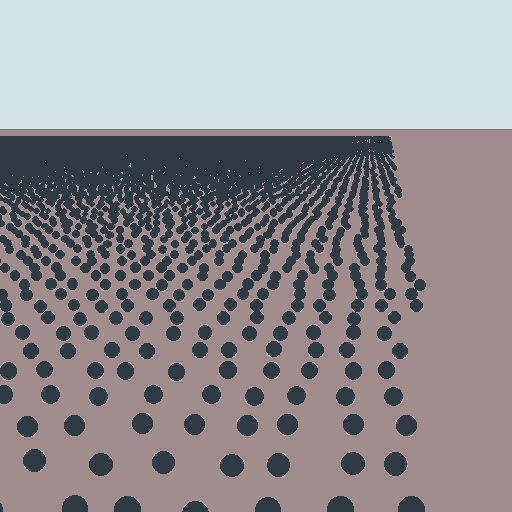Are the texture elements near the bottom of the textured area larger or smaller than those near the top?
Larger. Near the bottom, elements are closer to the viewer and appear at a bigger on-screen size.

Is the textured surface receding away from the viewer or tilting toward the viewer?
The surface is receding away from the viewer. Texture elements get smaller and denser toward the top.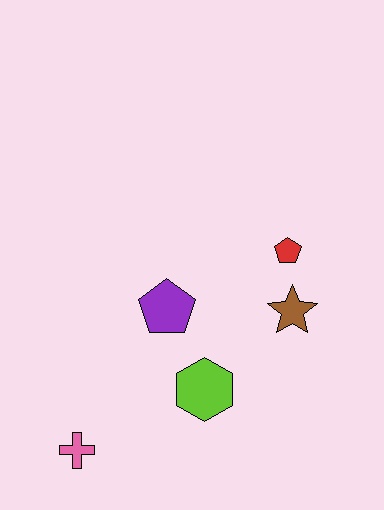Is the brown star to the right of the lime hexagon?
Yes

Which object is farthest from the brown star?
The pink cross is farthest from the brown star.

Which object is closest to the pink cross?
The lime hexagon is closest to the pink cross.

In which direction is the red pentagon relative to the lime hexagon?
The red pentagon is above the lime hexagon.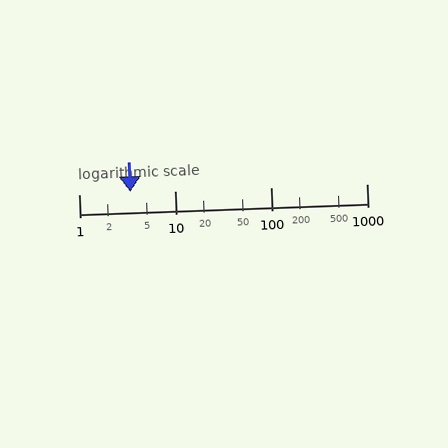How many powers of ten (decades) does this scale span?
The scale spans 3 decades, from 1 to 1000.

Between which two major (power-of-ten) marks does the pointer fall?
The pointer is between 1 and 10.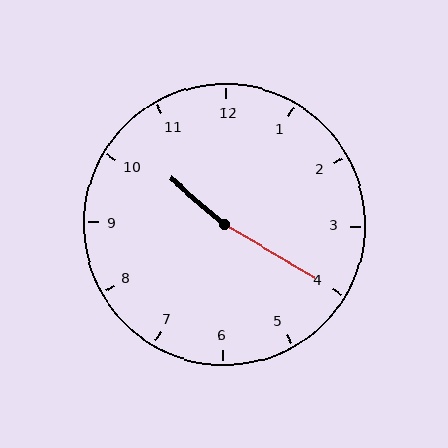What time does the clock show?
10:20.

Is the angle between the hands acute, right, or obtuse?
It is obtuse.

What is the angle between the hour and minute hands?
Approximately 170 degrees.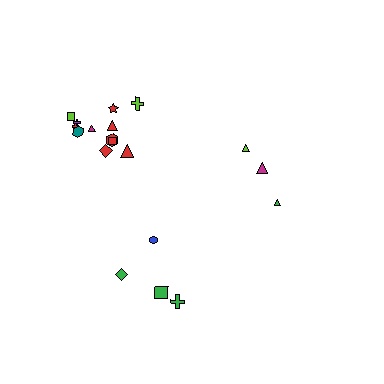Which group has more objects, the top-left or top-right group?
The top-left group.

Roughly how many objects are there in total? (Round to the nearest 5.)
Roughly 20 objects in total.